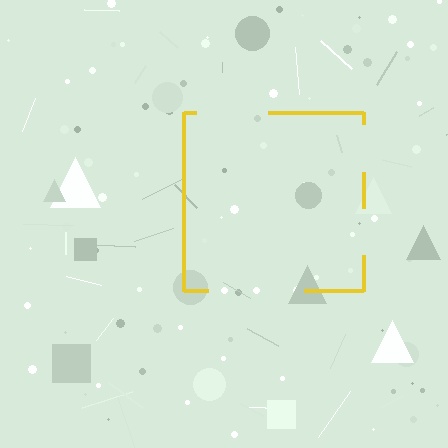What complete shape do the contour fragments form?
The contour fragments form a square.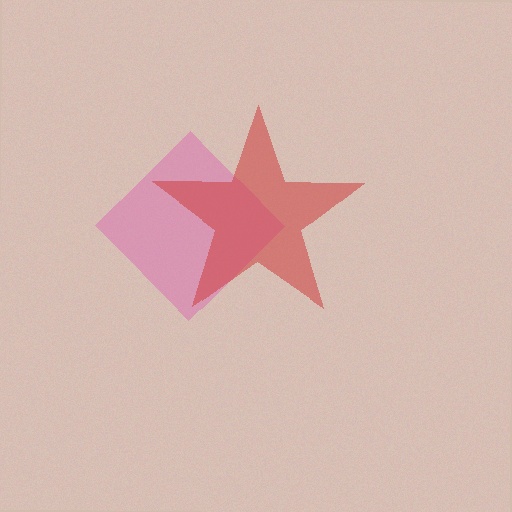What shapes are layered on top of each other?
The layered shapes are: a pink diamond, a red star.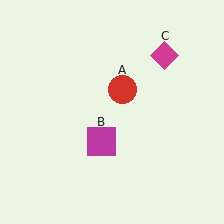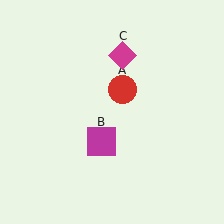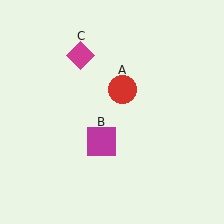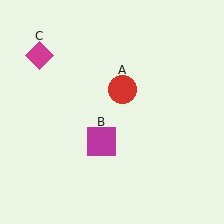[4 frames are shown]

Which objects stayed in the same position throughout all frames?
Red circle (object A) and magenta square (object B) remained stationary.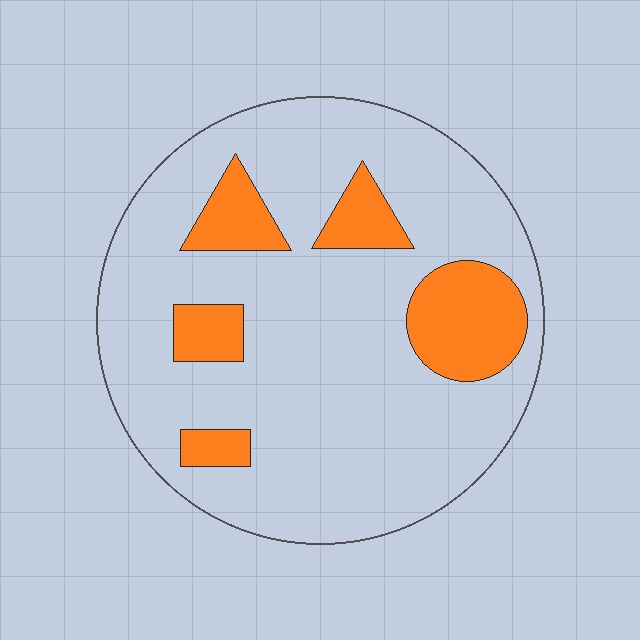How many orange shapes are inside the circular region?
5.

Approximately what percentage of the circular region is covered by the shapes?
Approximately 20%.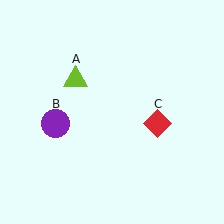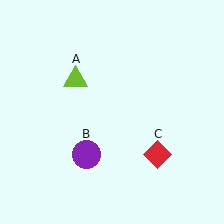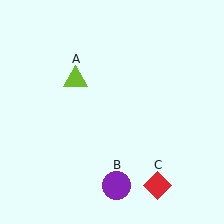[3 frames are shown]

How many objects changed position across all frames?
2 objects changed position: purple circle (object B), red diamond (object C).